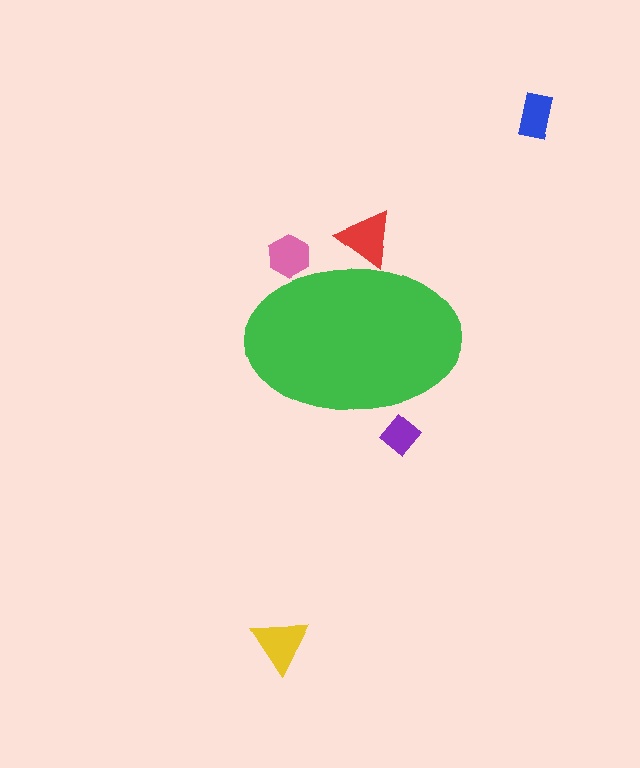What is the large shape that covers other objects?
A green ellipse.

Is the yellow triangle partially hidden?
No, the yellow triangle is fully visible.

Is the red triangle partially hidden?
Yes, the red triangle is partially hidden behind the green ellipse.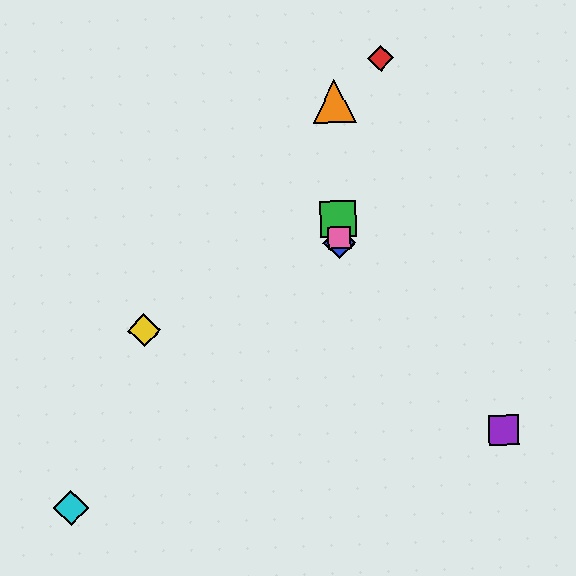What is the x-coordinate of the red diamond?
The red diamond is at x≈381.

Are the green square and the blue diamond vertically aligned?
Yes, both are at x≈338.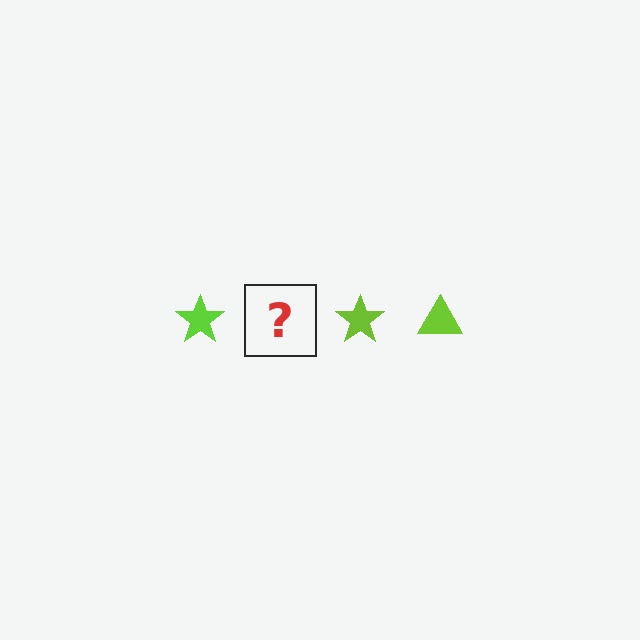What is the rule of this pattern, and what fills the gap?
The rule is that the pattern cycles through star, triangle shapes in lime. The gap should be filled with a lime triangle.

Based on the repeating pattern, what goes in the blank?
The blank should be a lime triangle.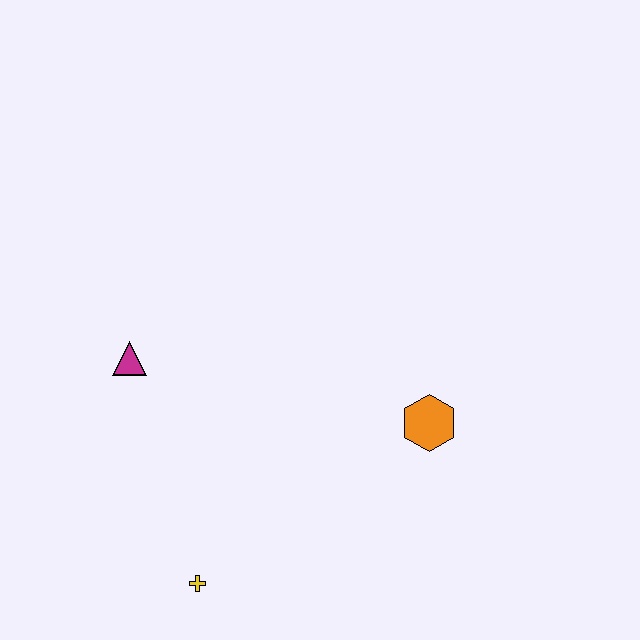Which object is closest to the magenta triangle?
The yellow cross is closest to the magenta triangle.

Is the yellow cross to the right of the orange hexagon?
No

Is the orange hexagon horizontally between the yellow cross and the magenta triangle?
No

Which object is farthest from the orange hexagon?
The magenta triangle is farthest from the orange hexagon.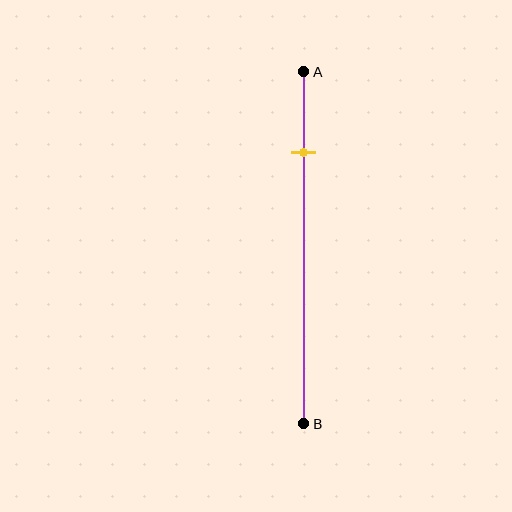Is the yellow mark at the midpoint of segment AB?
No, the mark is at about 25% from A, not at the 50% midpoint.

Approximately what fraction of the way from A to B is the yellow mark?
The yellow mark is approximately 25% of the way from A to B.